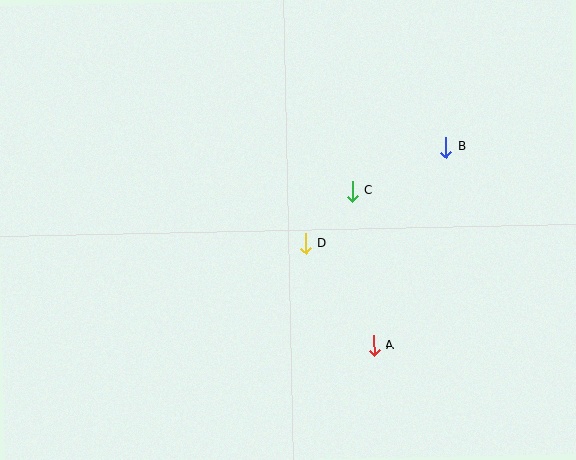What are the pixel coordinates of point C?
Point C is at (352, 191).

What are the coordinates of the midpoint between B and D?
The midpoint between B and D is at (376, 195).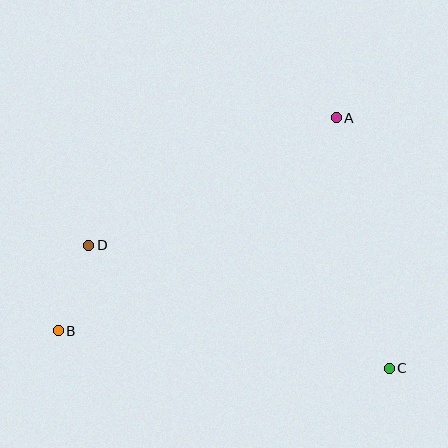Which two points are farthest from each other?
Points A and B are farthest from each other.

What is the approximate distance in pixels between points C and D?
The distance between C and D is approximately 325 pixels.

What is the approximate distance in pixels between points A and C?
The distance between A and C is approximately 256 pixels.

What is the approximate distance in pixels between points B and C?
The distance between B and C is approximately 333 pixels.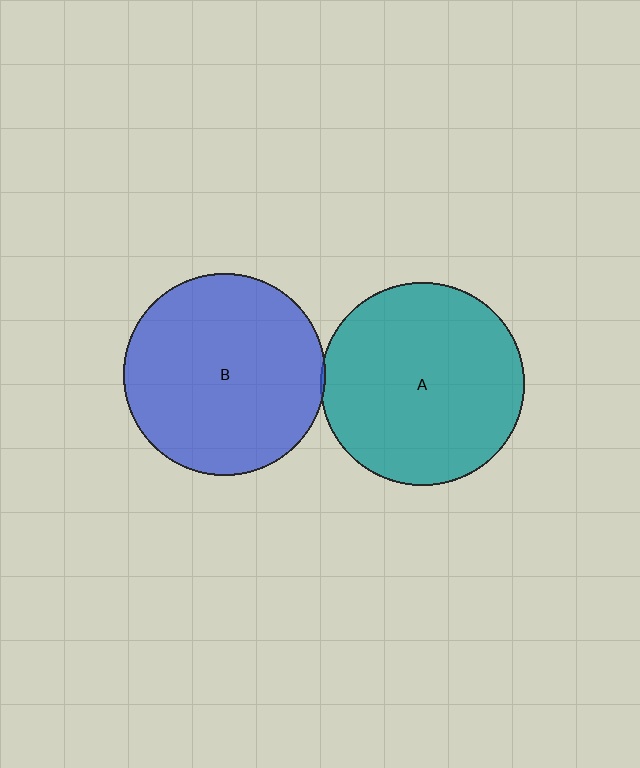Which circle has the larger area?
Circle A (teal).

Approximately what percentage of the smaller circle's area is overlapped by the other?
Approximately 5%.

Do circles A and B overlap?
Yes.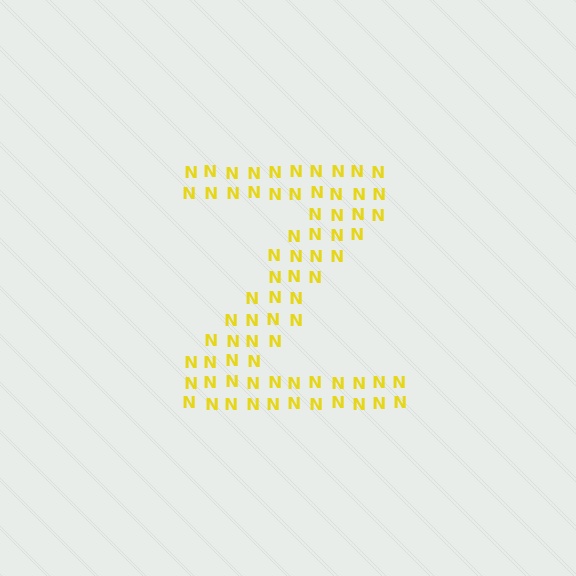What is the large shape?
The large shape is the letter Z.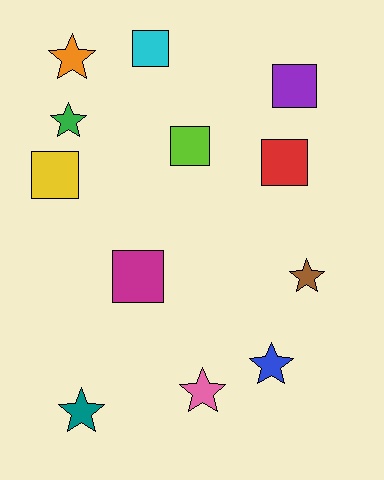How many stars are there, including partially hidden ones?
There are 6 stars.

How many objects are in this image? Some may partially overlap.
There are 12 objects.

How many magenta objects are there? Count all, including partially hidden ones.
There is 1 magenta object.